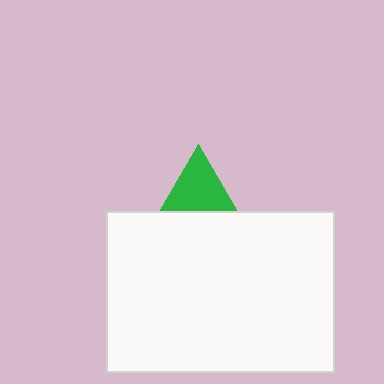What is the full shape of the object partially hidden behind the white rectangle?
The partially hidden object is a green triangle.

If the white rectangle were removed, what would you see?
You would see the complete green triangle.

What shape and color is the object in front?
The object in front is a white rectangle.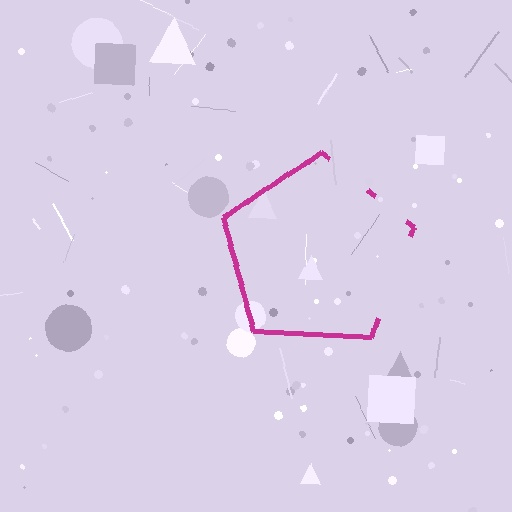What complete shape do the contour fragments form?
The contour fragments form a pentagon.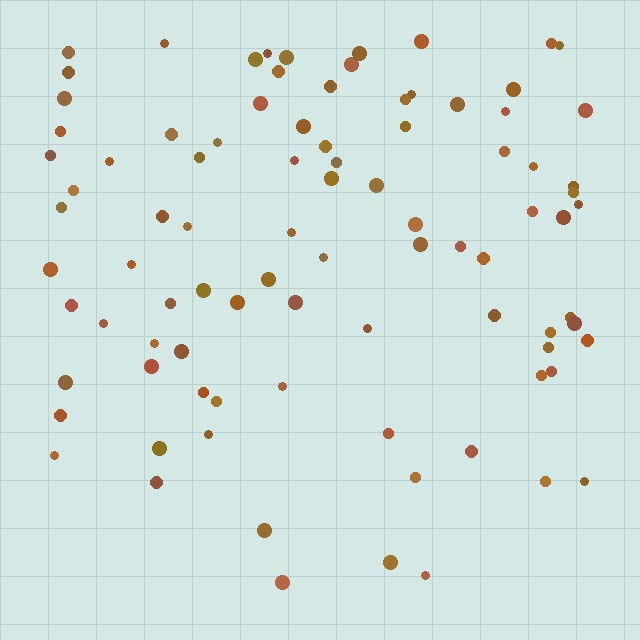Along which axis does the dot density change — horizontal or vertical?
Vertical.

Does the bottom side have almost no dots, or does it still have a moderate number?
Still a moderate number, just noticeably fewer than the top.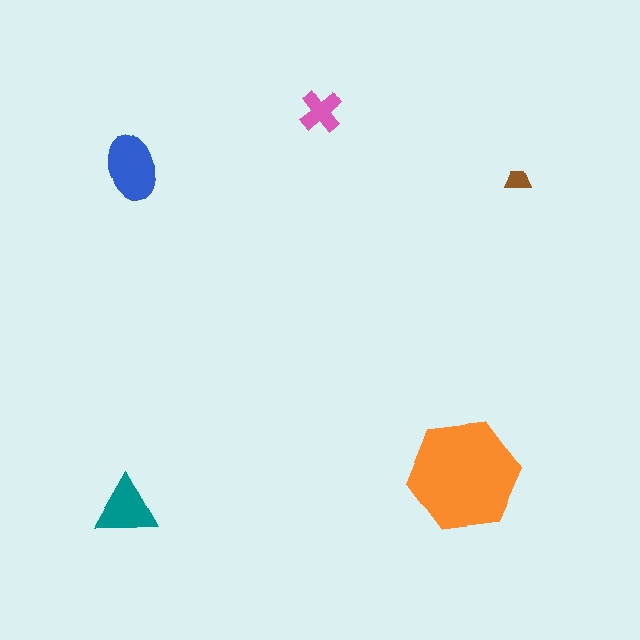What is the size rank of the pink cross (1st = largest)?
4th.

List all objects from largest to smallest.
The orange hexagon, the blue ellipse, the teal triangle, the pink cross, the brown trapezoid.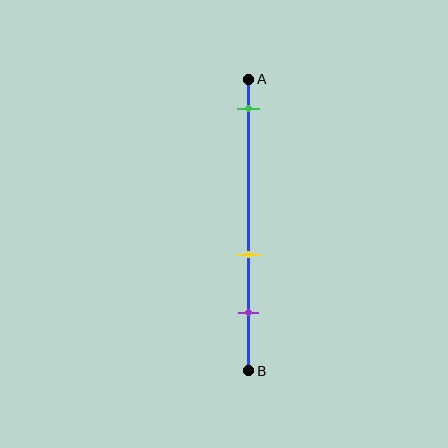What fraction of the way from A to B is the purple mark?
The purple mark is approximately 80% (0.8) of the way from A to B.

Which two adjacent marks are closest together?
The yellow and purple marks are the closest adjacent pair.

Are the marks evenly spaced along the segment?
No, the marks are not evenly spaced.